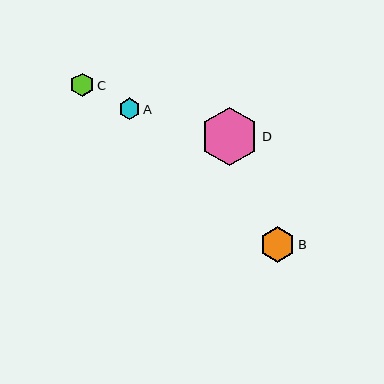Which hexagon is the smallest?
Hexagon A is the smallest with a size of approximately 22 pixels.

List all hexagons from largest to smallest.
From largest to smallest: D, B, C, A.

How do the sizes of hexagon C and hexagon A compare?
Hexagon C and hexagon A are approximately the same size.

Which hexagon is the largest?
Hexagon D is the largest with a size of approximately 58 pixels.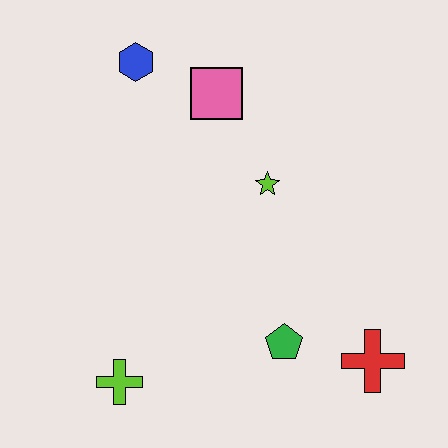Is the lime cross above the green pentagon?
No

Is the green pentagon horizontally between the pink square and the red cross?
Yes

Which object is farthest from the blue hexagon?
The red cross is farthest from the blue hexagon.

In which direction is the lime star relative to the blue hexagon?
The lime star is to the right of the blue hexagon.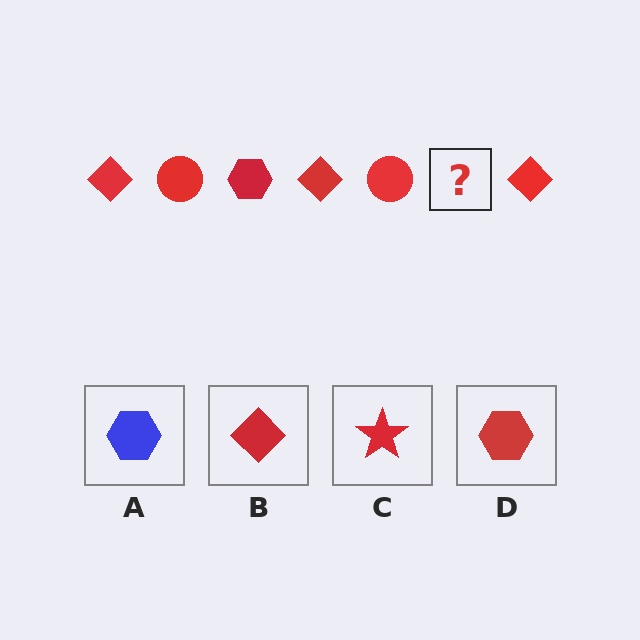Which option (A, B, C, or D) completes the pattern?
D.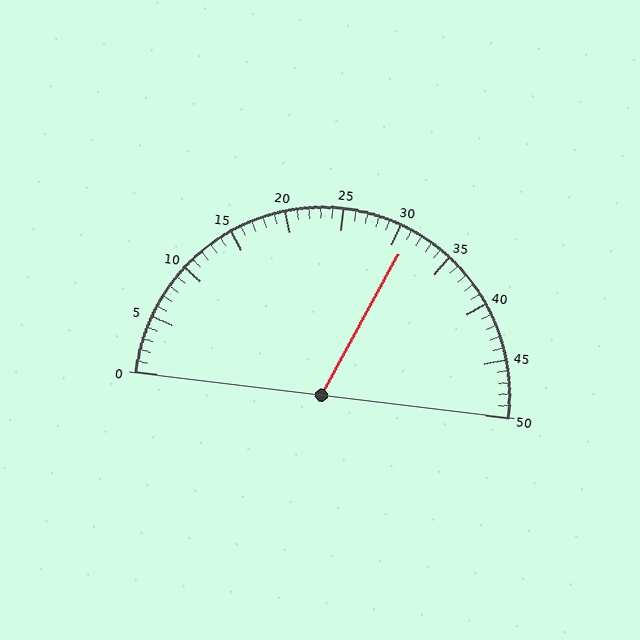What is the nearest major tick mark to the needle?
The nearest major tick mark is 30.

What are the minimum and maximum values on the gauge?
The gauge ranges from 0 to 50.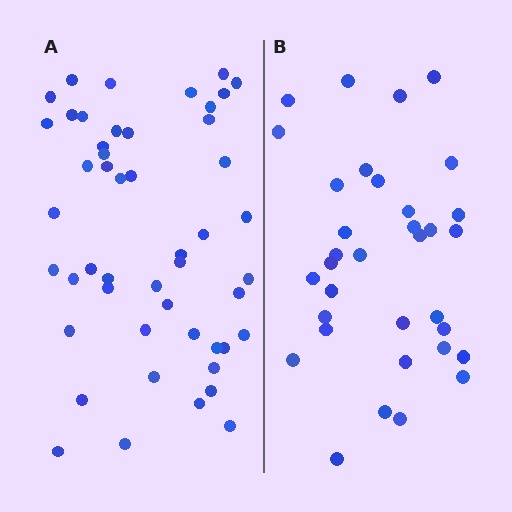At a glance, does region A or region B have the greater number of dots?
Region A (the left region) has more dots.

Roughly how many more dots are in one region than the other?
Region A has approximately 15 more dots than region B.